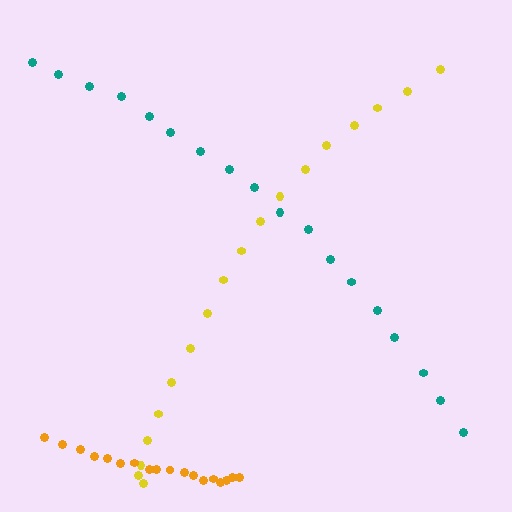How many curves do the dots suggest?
There are 3 distinct paths.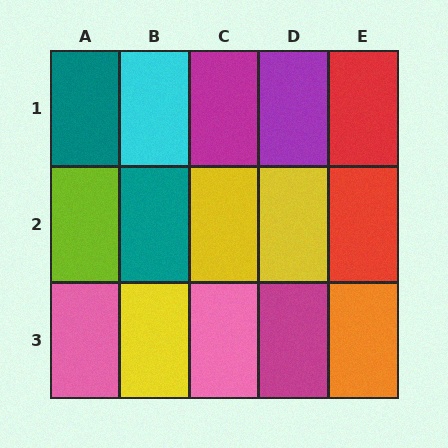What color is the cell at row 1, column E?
Red.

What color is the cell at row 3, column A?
Pink.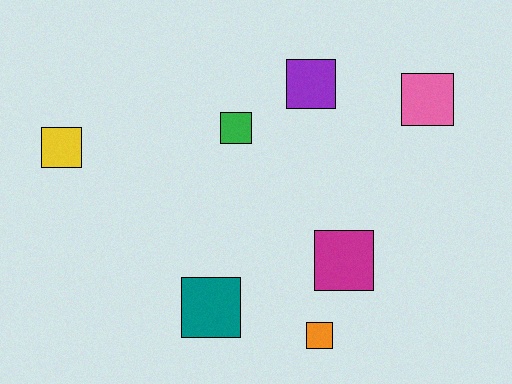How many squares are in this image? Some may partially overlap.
There are 7 squares.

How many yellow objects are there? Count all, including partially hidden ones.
There is 1 yellow object.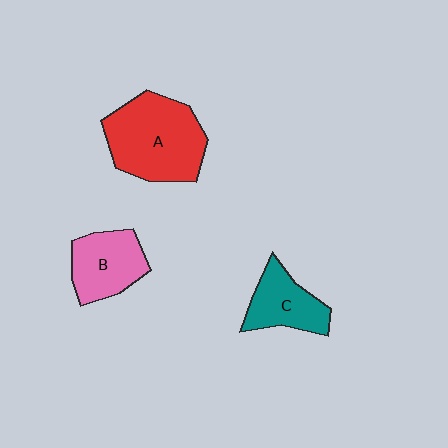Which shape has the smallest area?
Shape C (teal).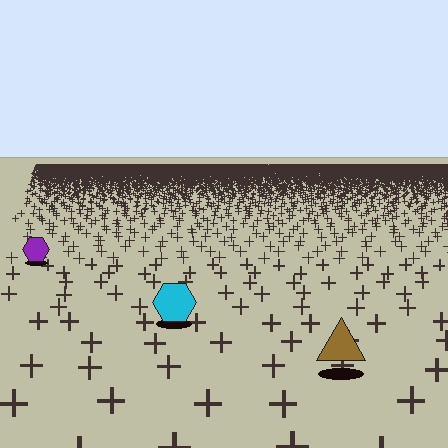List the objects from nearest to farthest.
From nearest to farthest: the brown triangle, the cyan hexagon, the purple hexagon.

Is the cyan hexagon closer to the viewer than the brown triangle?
No. The brown triangle is closer — you can tell from the texture gradient: the ground texture is coarser near it.